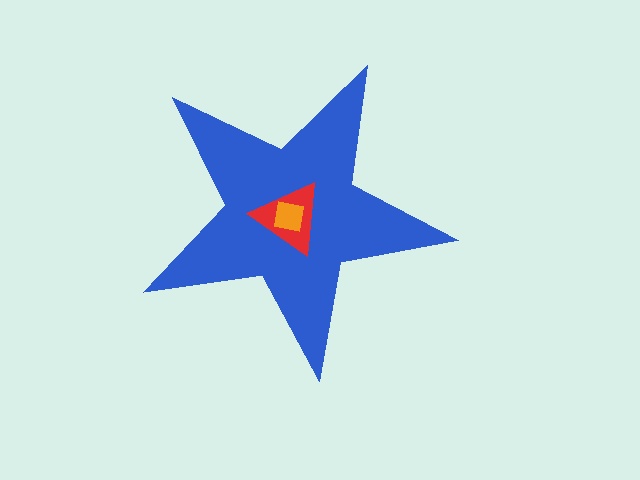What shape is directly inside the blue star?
The red triangle.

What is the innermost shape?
The orange square.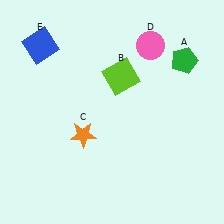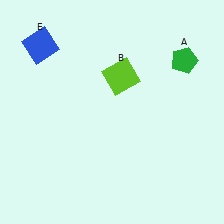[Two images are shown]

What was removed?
The orange star (C), the pink circle (D) were removed in Image 2.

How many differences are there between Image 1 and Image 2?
There are 2 differences between the two images.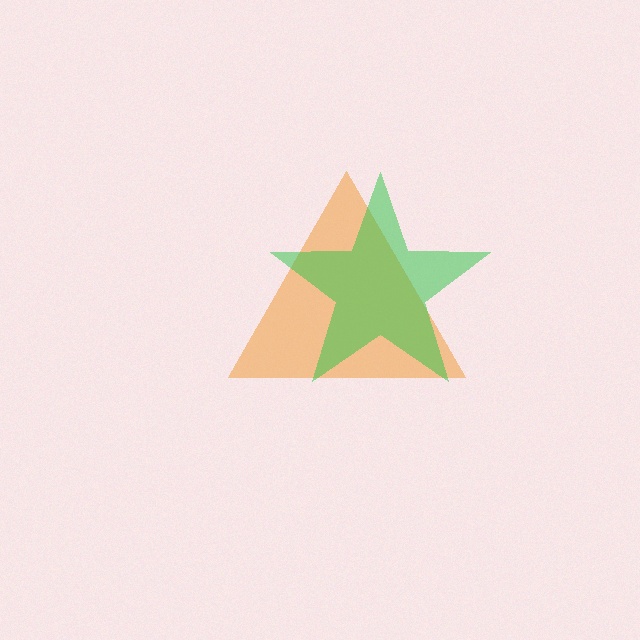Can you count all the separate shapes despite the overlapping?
Yes, there are 2 separate shapes.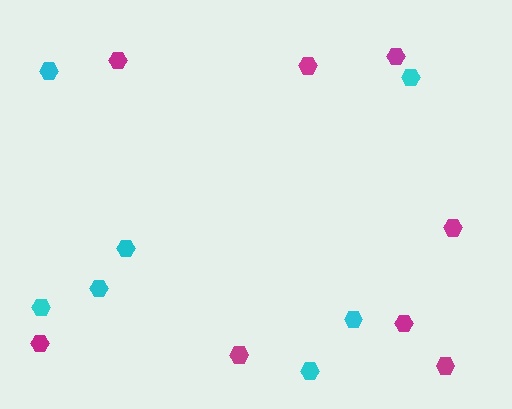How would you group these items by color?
There are 2 groups: one group of magenta hexagons (8) and one group of cyan hexagons (7).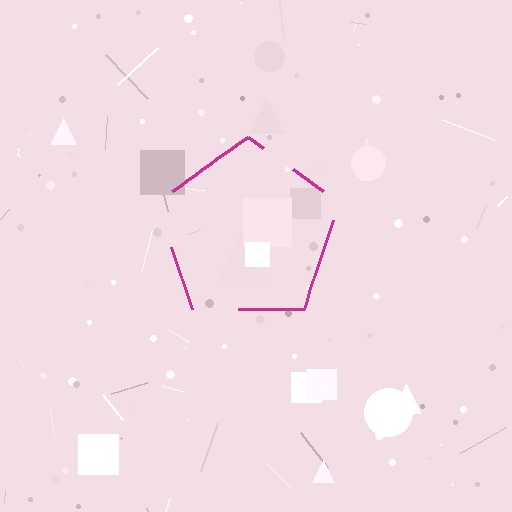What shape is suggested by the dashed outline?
The dashed outline suggests a pentagon.